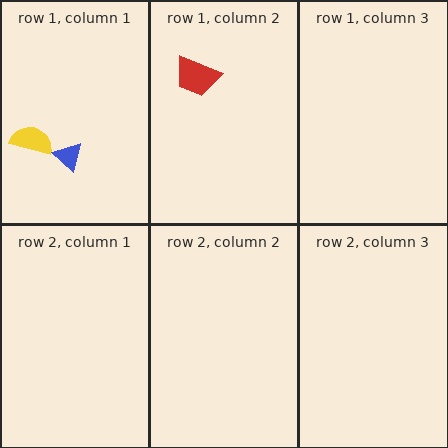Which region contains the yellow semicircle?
The row 1, column 1 region.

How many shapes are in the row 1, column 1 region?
2.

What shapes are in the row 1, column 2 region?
The red trapezoid.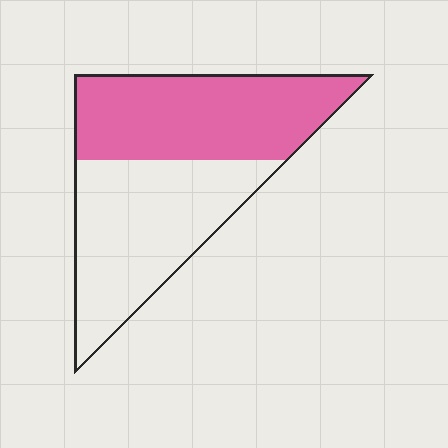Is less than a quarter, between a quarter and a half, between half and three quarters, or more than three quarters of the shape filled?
Between a quarter and a half.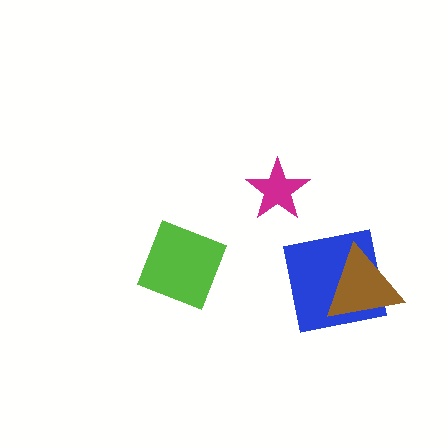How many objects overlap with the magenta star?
0 objects overlap with the magenta star.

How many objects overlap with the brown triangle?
1 object overlaps with the brown triangle.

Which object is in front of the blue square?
The brown triangle is in front of the blue square.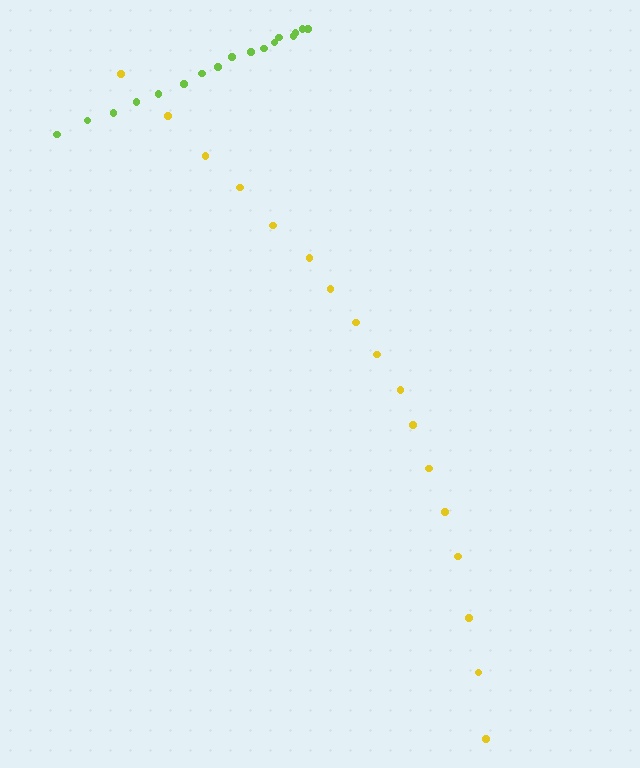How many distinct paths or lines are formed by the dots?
There are 2 distinct paths.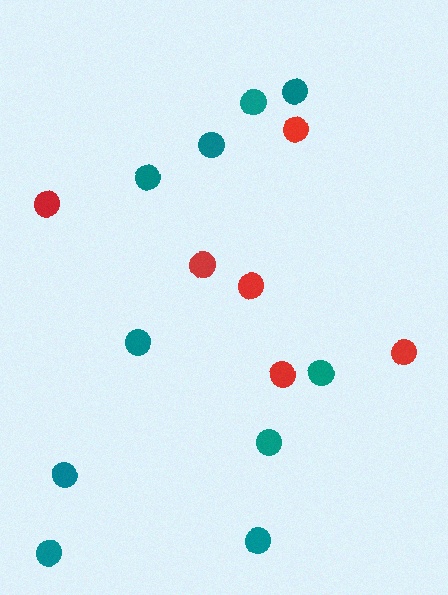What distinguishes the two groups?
There are 2 groups: one group of red circles (6) and one group of teal circles (10).